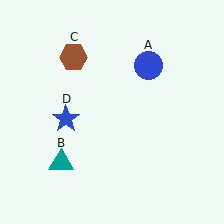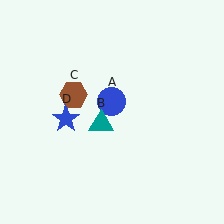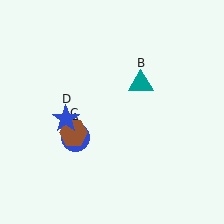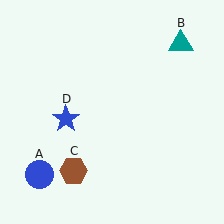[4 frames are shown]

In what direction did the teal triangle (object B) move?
The teal triangle (object B) moved up and to the right.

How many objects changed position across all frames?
3 objects changed position: blue circle (object A), teal triangle (object B), brown hexagon (object C).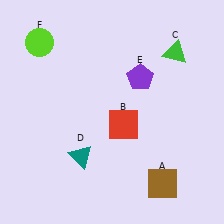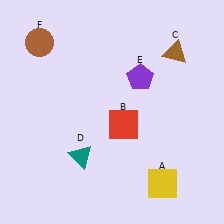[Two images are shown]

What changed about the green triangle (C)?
In Image 1, C is green. In Image 2, it changed to brown.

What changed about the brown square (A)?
In Image 1, A is brown. In Image 2, it changed to yellow.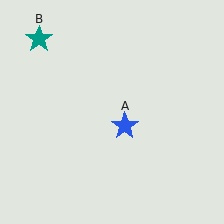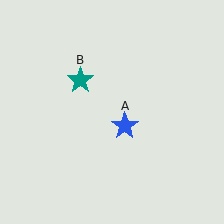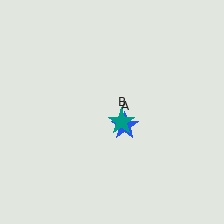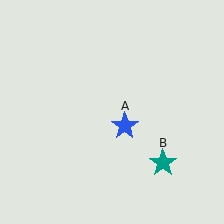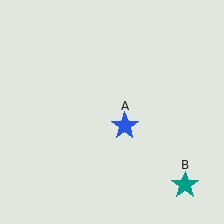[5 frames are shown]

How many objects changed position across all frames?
1 object changed position: teal star (object B).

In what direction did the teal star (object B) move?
The teal star (object B) moved down and to the right.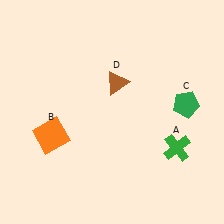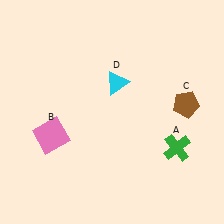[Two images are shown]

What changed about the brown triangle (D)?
In Image 1, D is brown. In Image 2, it changed to cyan.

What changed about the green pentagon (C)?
In Image 1, C is green. In Image 2, it changed to brown.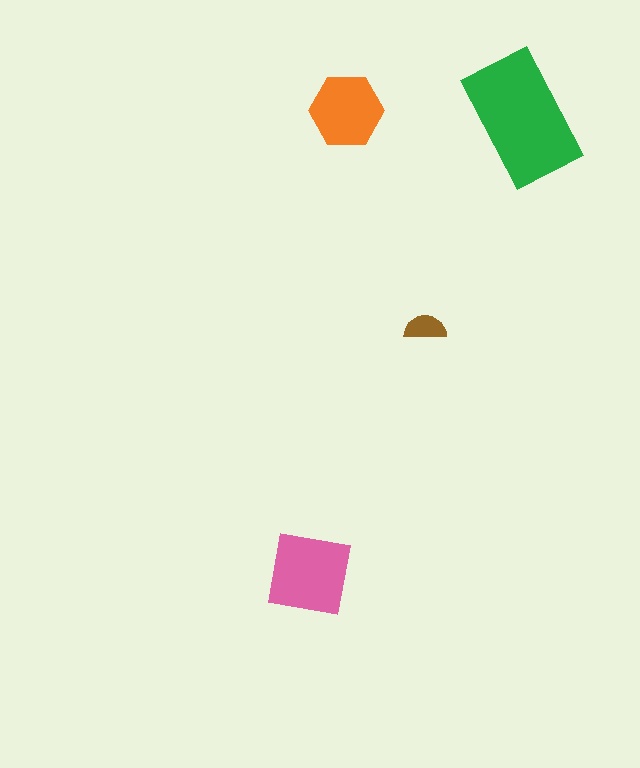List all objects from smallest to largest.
The brown semicircle, the orange hexagon, the pink square, the green rectangle.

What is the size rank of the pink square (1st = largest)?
2nd.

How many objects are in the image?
There are 4 objects in the image.